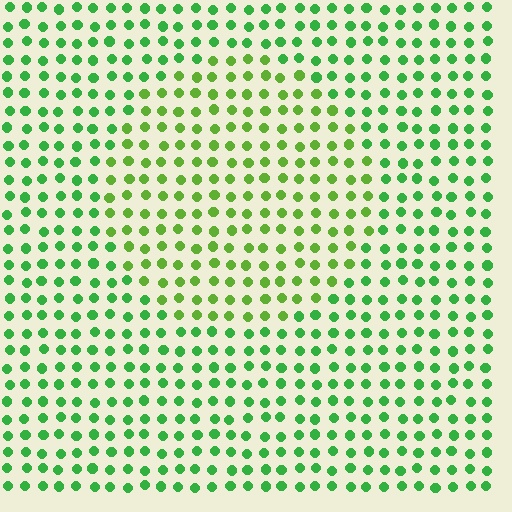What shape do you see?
I see a circle.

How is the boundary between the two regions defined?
The boundary is defined purely by a slight shift in hue (about 28 degrees). Spacing, size, and orientation are identical on both sides.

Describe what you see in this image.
The image is filled with small green elements in a uniform arrangement. A circle-shaped region is visible where the elements are tinted to a slightly different hue, forming a subtle color boundary.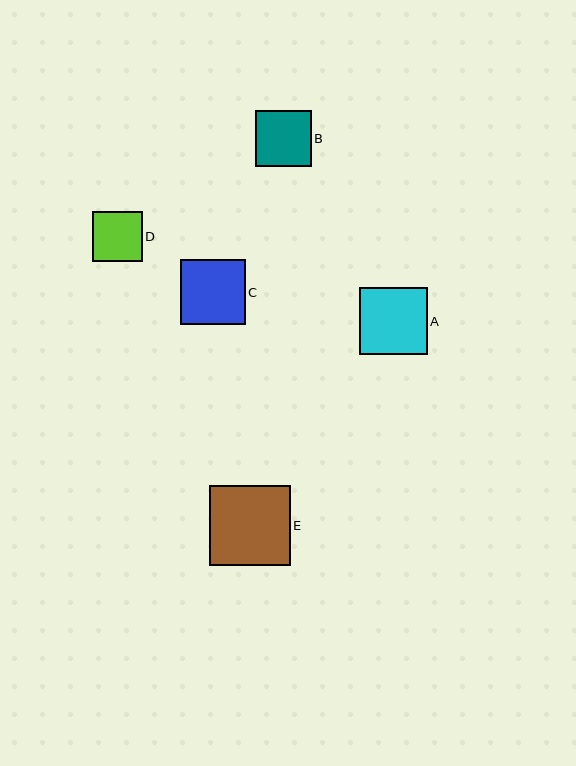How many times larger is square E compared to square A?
Square E is approximately 1.2 times the size of square A.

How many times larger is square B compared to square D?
Square B is approximately 1.1 times the size of square D.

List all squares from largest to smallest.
From largest to smallest: E, A, C, B, D.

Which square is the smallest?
Square D is the smallest with a size of approximately 50 pixels.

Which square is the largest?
Square E is the largest with a size of approximately 81 pixels.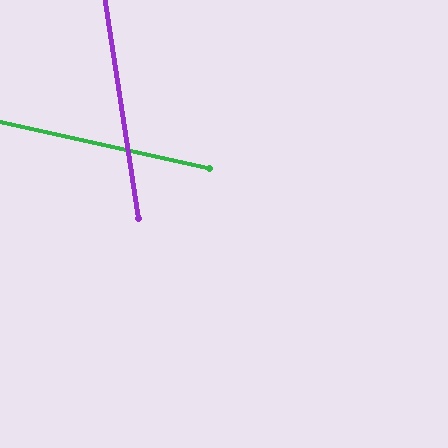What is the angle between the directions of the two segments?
Approximately 69 degrees.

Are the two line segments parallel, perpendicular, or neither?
Neither parallel nor perpendicular — they differ by about 69°.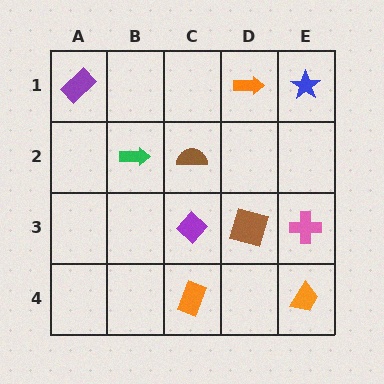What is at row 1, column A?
A purple rectangle.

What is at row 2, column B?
A green arrow.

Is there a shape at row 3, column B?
No, that cell is empty.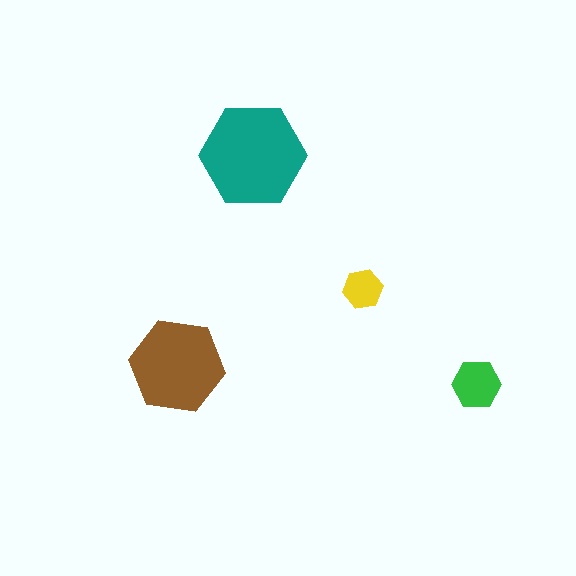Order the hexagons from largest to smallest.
the teal one, the brown one, the green one, the yellow one.